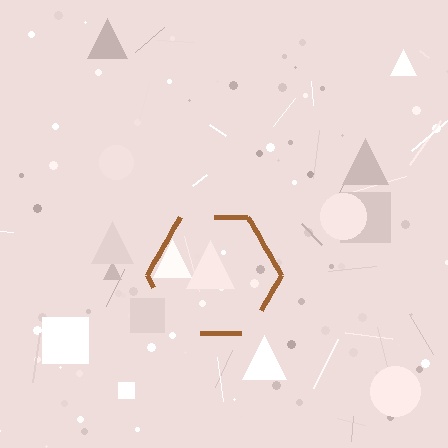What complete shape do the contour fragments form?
The contour fragments form a hexagon.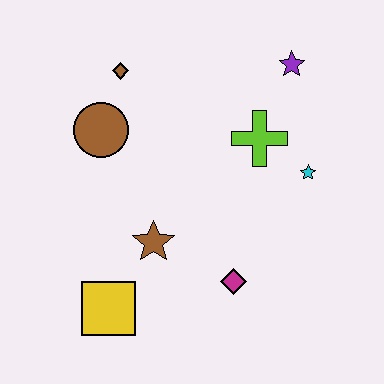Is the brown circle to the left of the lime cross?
Yes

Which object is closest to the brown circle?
The brown diamond is closest to the brown circle.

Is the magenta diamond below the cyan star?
Yes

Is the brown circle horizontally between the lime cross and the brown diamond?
No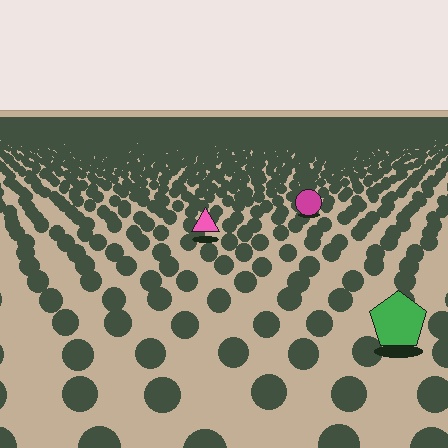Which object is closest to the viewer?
The green pentagon is closest. The texture marks near it are larger and more spread out.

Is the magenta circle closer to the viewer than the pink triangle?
No. The pink triangle is closer — you can tell from the texture gradient: the ground texture is coarser near it.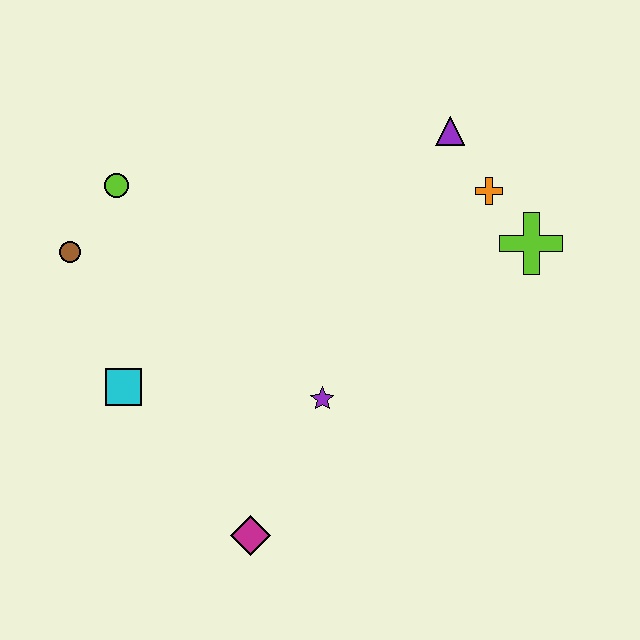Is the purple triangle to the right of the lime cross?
No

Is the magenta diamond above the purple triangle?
No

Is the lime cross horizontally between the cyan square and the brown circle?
No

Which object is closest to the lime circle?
The brown circle is closest to the lime circle.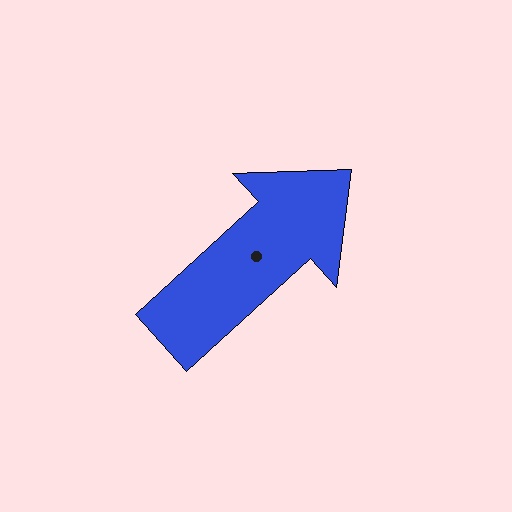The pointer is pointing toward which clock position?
Roughly 2 o'clock.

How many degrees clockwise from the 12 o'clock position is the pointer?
Approximately 48 degrees.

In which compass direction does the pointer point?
Northeast.